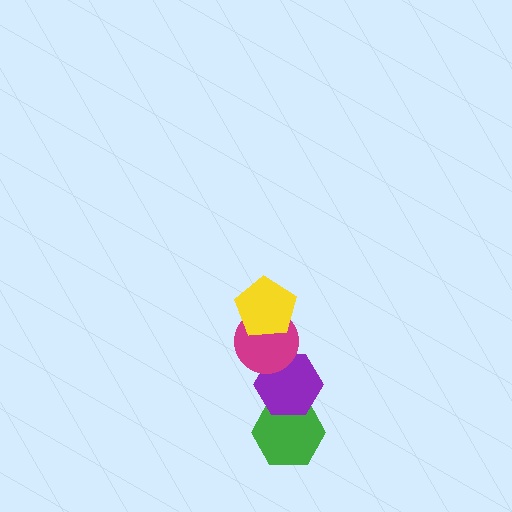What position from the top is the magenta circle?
The magenta circle is 2nd from the top.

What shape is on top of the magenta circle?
The yellow pentagon is on top of the magenta circle.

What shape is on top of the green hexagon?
The purple hexagon is on top of the green hexagon.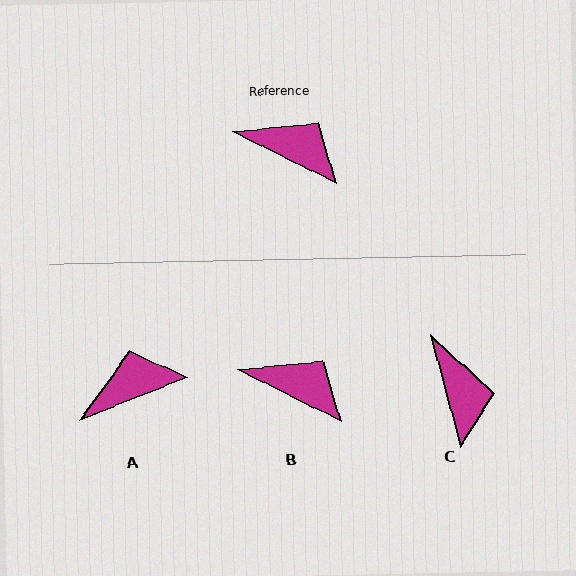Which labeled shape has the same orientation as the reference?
B.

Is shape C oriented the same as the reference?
No, it is off by about 49 degrees.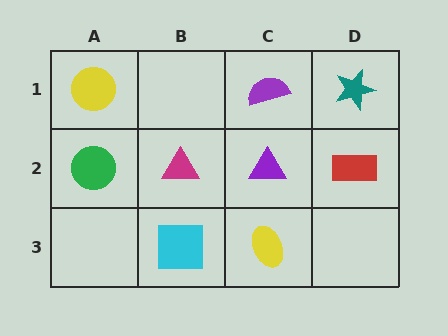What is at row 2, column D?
A red rectangle.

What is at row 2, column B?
A magenta triangle.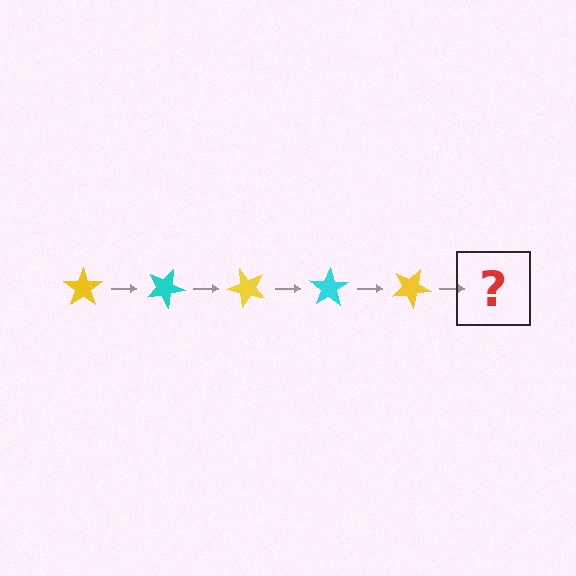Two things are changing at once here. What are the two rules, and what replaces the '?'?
The two rules are that it rotates 25 degrees each step and the color cycles through yellow and cyan. The '?' should be a cyan star, rotated 125 degrees from the start.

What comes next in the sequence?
The next element should be a cyan star, rotated 125 degrees from the start.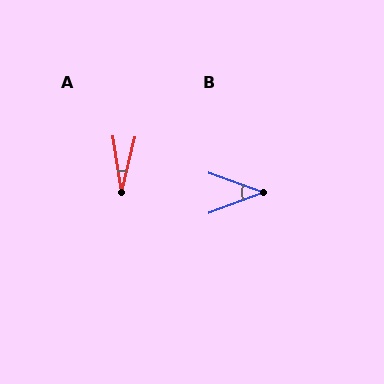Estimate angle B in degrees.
Approximately 41 degrees.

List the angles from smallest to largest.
A (23°), B (41°).